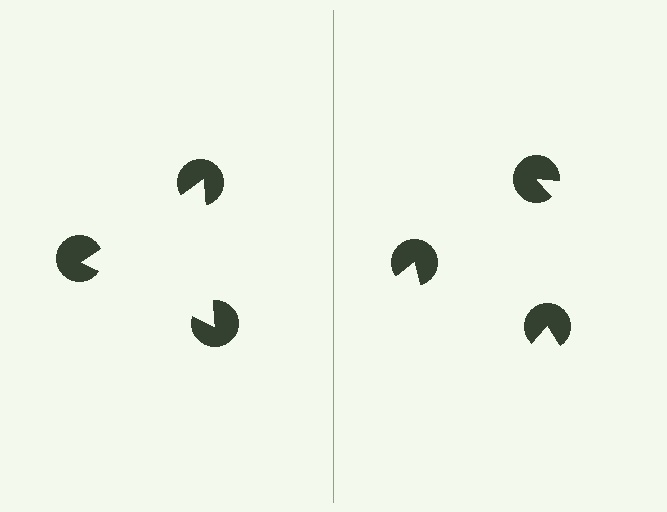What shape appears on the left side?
An illusory triangle.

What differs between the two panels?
The pac-man discs are positioned identically on both sides; only the wedge orientations differ. On the left they align to a triangle; on the right they are misaligned.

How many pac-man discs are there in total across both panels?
6 — 3 on each side.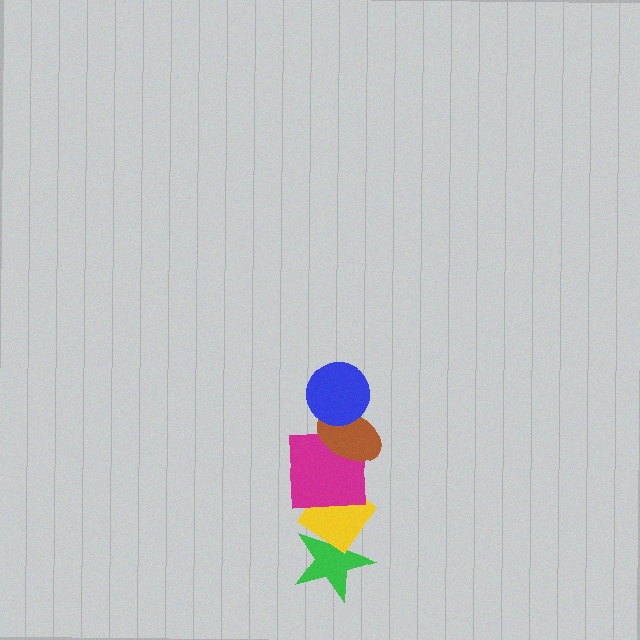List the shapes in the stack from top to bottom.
From top to bottom: the blue circle, the brown ellipse, the magenta square, the yellow diamond, the green star.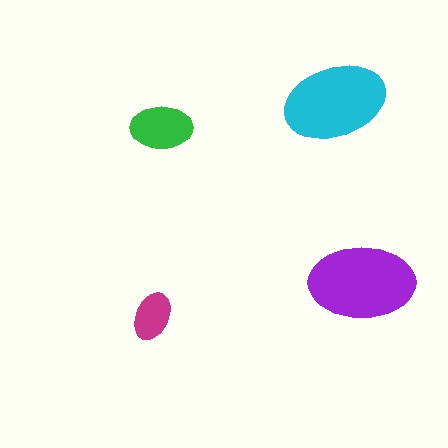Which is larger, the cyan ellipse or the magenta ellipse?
The cyan one.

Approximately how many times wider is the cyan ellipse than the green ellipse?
About 1.5 times wider.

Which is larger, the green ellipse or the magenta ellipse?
The green one.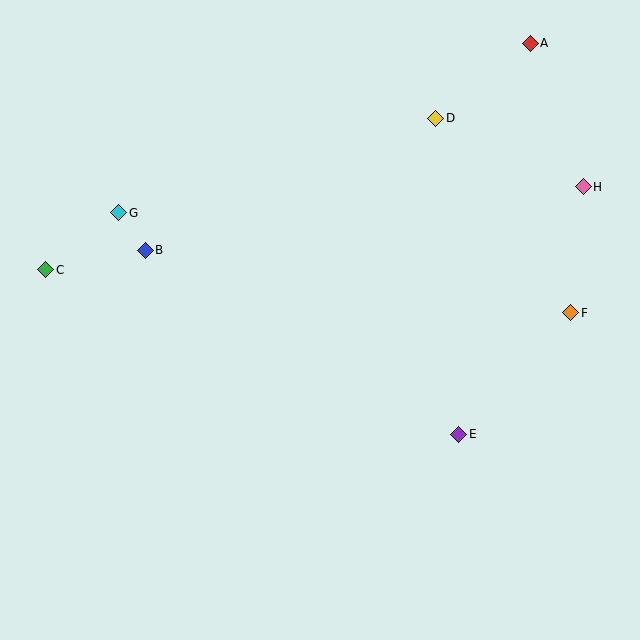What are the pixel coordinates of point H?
Point H is at (583, 187).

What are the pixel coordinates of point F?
Point F is at (571, 313).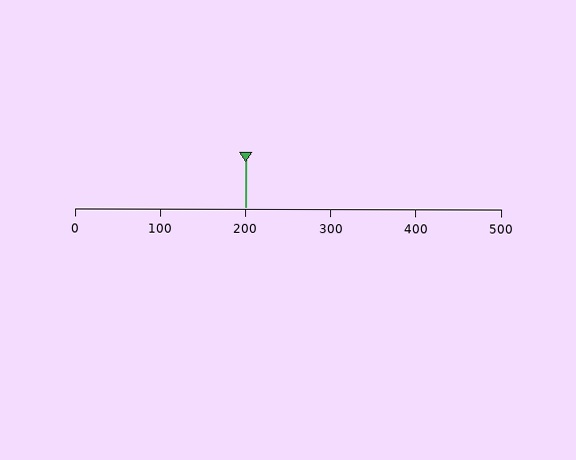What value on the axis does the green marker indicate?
The marker indicates approximately 200.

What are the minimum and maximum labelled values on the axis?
The axis runs from 0 to 500.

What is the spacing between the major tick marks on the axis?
The major ticks are spaced 100 apart.